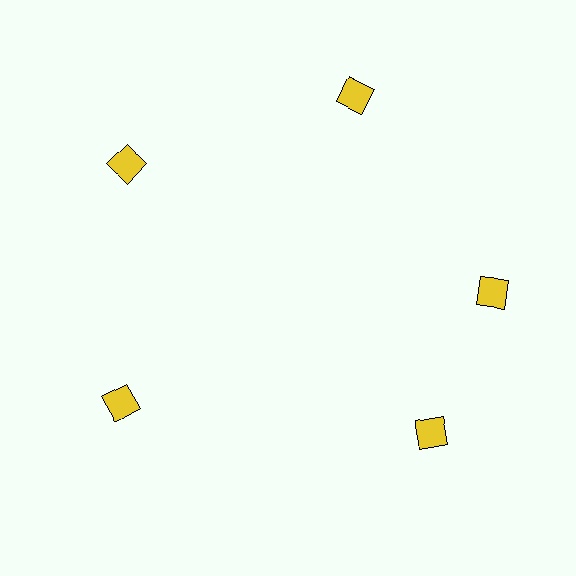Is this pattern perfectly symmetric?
No. The 5 yellow diamonds are arranged in a ring, but one element near the 5 o'clock position is rotated out of alignment along the ring, breaking the 5-fold rotational symmetry.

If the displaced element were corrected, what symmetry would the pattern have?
It would have 5-fold rotational symmetry — the pattern would map onto itself every 72 degrees.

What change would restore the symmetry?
The symmetry would be restored by rotating it back into even spacing with its neighbors so that all 5 diamonds sit at equal angles and equal distance from the center.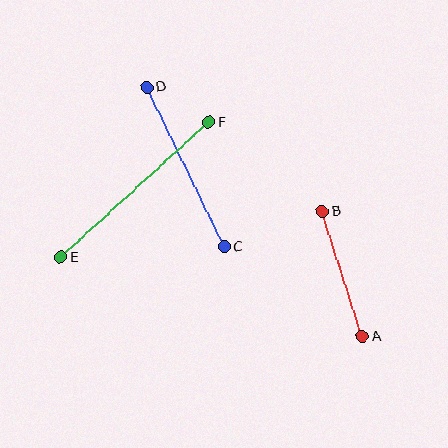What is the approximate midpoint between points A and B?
The midpoint is at approximately (342, 274) pixels.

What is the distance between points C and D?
The distance is approximately 177 pixels.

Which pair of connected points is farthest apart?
Points E and F are farthest apart.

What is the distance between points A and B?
The distance is approximately 131 pixels.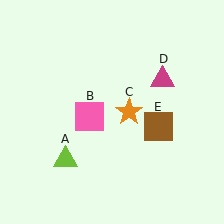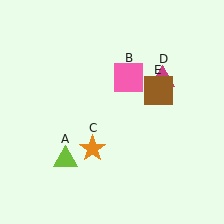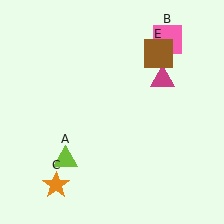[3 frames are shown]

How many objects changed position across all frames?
3 objects changed position: pink square (object B), orange star (object C), brown square (object E).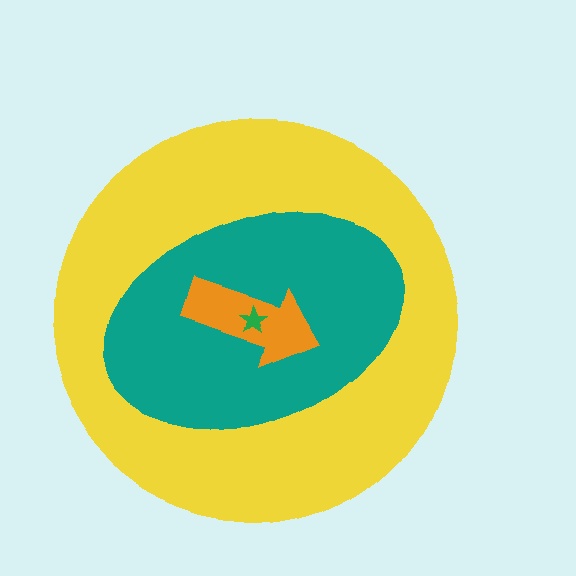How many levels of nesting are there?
4.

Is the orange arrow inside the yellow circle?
Yes.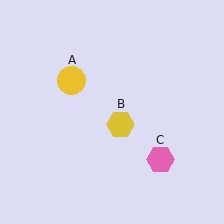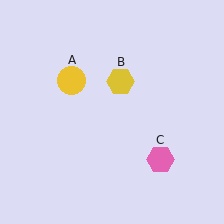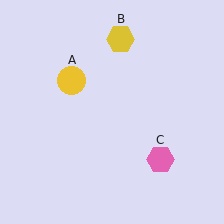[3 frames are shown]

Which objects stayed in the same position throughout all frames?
Yellow circle (object A) and pink hexagon (object C) remained stationary.